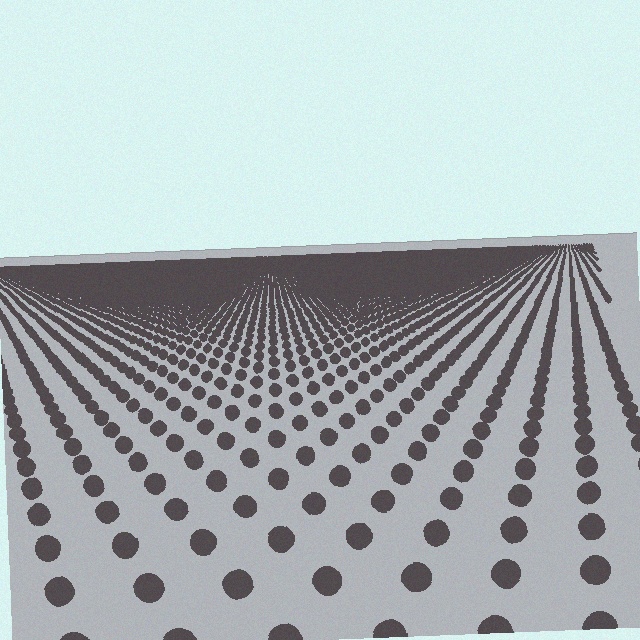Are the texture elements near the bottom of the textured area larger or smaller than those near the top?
Larger. Near the bottom, elements are closer to the viewer and appear at a bigger on-screen size.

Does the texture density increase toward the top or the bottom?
Density increases toward the top.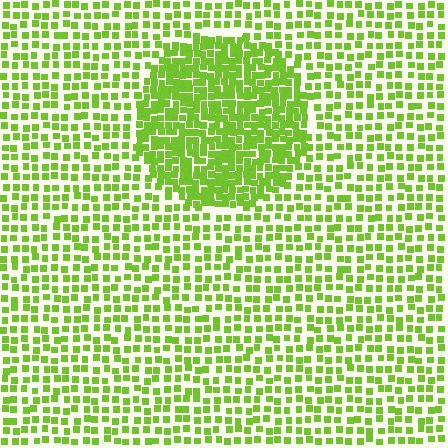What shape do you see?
I see a circle.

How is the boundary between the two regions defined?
The boundary is defined by a change in element density (approximately 2.0x ratio). All elements are the same color, size, and shape.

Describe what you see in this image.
The image contains small lime elements arranged at two different densities. A circle-shaped region is visible where the elements are more densely packed than the surrounding area.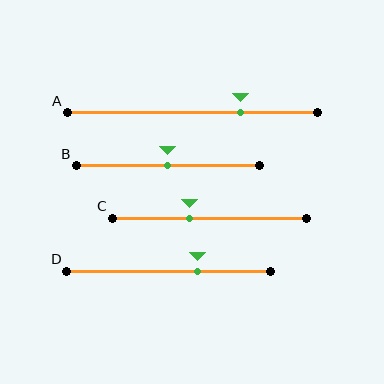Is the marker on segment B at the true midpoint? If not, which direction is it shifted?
Yes, the marker on segment B is at the true midpoint.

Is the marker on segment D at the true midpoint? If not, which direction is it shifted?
No, the marker on segment D is shifted to the right by about 14% of the segment length.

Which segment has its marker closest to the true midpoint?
Segment B has its marker closest to the true midpoint.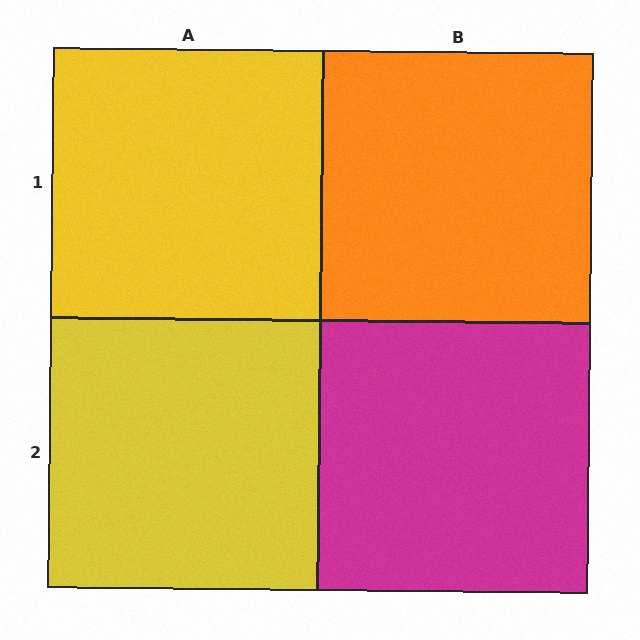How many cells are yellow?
2 cells are yellow.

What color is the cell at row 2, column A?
Yellow.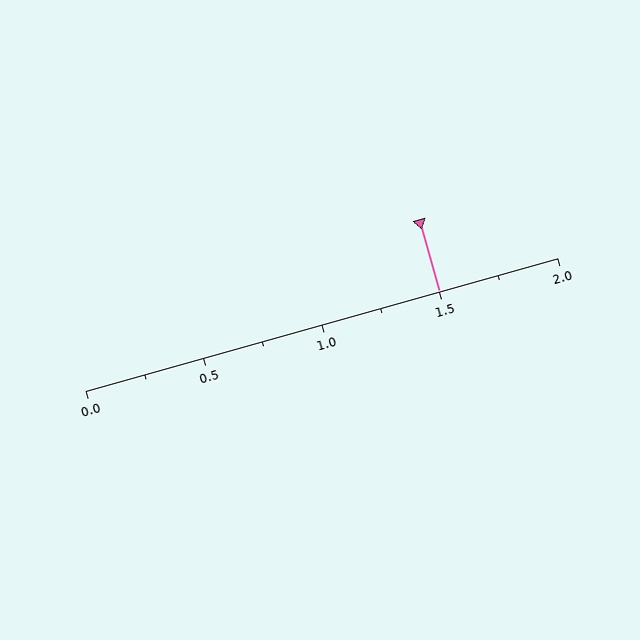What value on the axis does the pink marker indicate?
The marker indicates approximately 1.5.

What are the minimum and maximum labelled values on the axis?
The axis runs from 0.0 to 2.0.